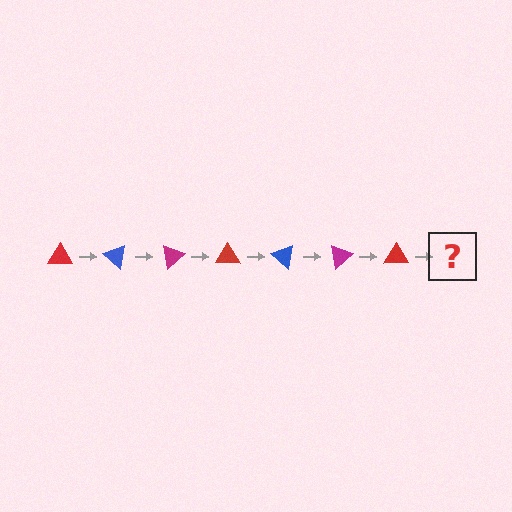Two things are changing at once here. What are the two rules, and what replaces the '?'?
The two rules are that it rotates 40 degrees each step and the color cycles through red, blue, and magenta. The '?' should be a blue triangle, rotated 280 degrees from the start.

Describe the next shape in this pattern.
It should be a blue triangle, rotated 280 degrees from the start.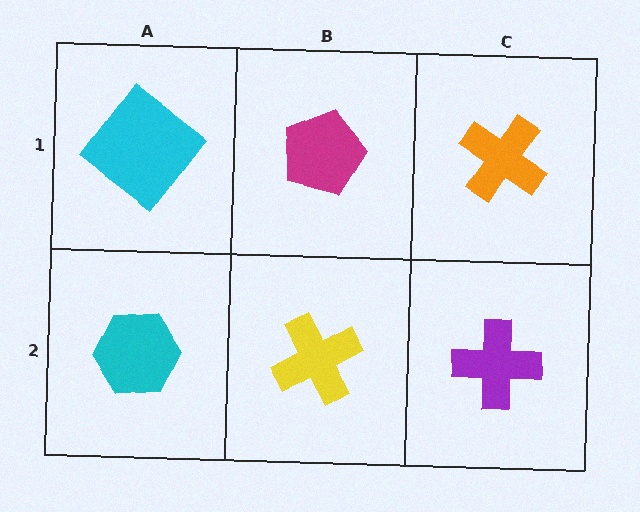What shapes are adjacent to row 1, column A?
A cyan hexagon (row 2, column A), a magenta pentagon (row 1, column B).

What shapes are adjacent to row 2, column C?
An orange cross (row 1, column C), a yellow cross (row 2, column B).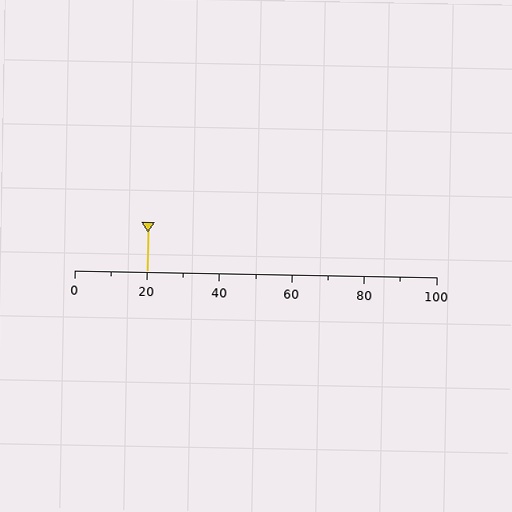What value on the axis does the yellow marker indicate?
The marker indicates approximately 20.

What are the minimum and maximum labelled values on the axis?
The axis runs from 0 to 100.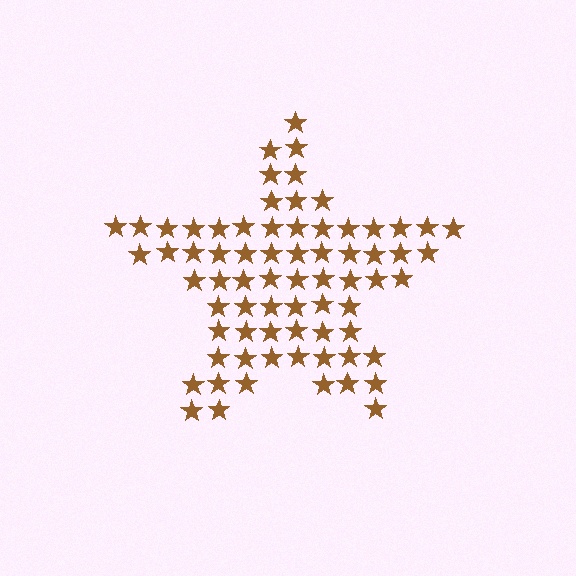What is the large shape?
The large shape is a star.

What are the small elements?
The small elements are stars.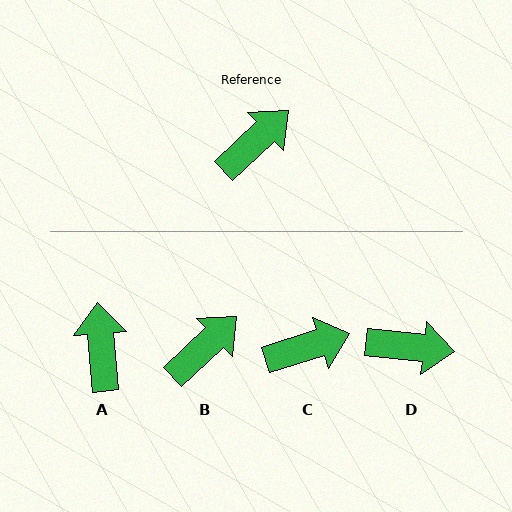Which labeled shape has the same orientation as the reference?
B.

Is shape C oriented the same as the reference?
No, it is off by about 26 degrees.